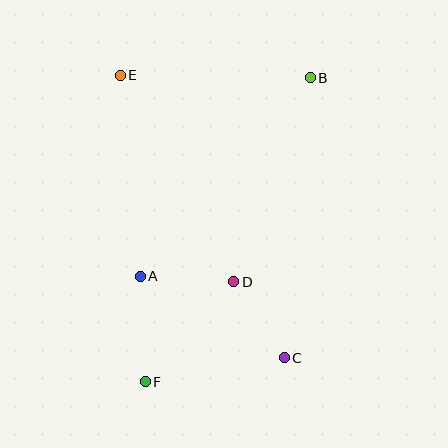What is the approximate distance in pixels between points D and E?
The distance between D and E is approximately 235 pixels.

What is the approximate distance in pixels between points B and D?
The distance between B and D is approximately 218 pixels.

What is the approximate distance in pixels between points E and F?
The distance between E and F is approximately 307 pixels.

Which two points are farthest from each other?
Points B and F are farthest from each other.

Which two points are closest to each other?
Points C and D are closest to each other.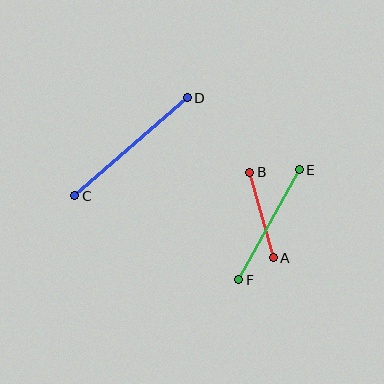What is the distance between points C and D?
The distance is approximately 149 pixels.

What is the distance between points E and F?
The distance is approximately 125 pixels.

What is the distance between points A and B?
The distance is approximately 89 pixels.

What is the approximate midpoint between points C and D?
The midpoint is at approximately (131, 147) pixels.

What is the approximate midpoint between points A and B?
The midpoint is at approximately (262, 215) pixels.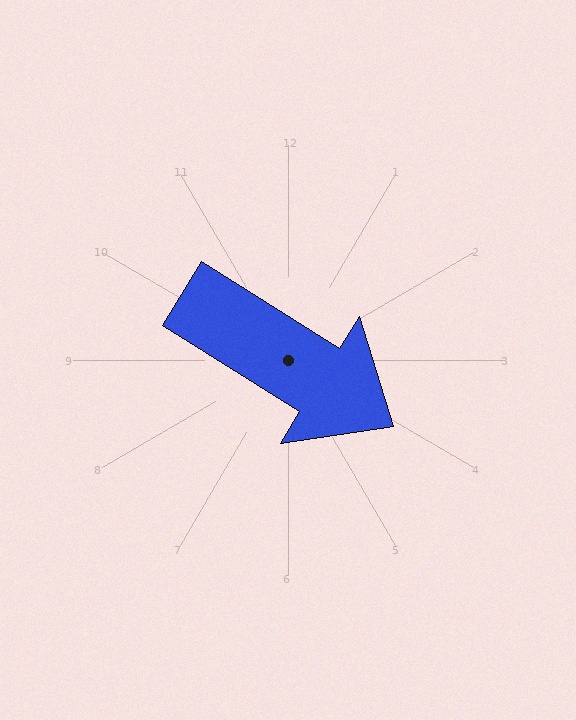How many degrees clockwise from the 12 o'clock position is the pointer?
Approximately 122 degrees.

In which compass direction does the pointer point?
Southeast.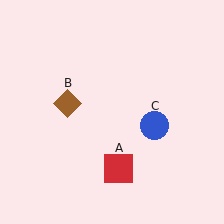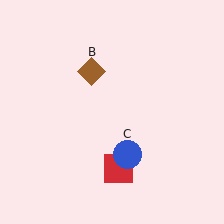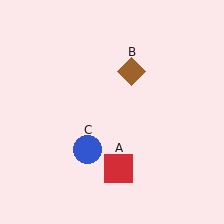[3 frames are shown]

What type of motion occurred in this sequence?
The brown diamond (object B), blue circle (object C) rotated clockwise around the center of the scene.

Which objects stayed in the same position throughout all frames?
Red square (object A) remained stationary.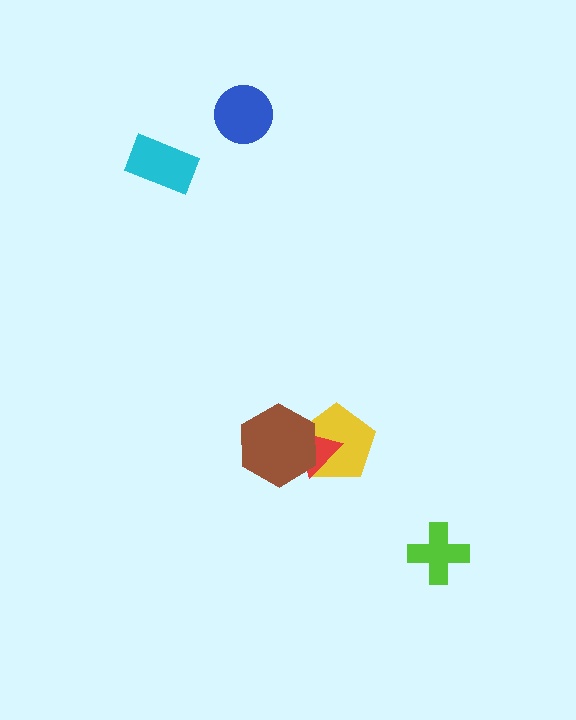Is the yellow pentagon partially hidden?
Yes, it is partially covered by another shape.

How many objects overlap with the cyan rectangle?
0 objects overlap with the cyan rectangle.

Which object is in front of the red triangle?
The brown hexagon is in front of the red triangle.